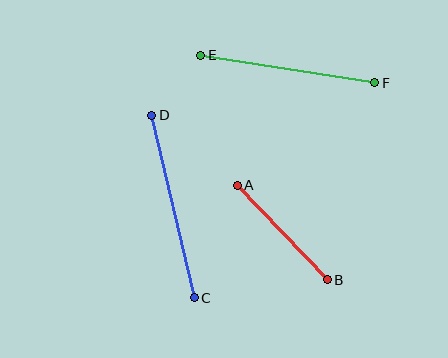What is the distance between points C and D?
The distance is approximately 187 pixels.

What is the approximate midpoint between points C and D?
The midpoint is at approximately (173, 206) pixels.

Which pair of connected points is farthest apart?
Points C and D are farthest apart.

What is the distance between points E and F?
The distance is approximately 176 pixels.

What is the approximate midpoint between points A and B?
The midpoint is at approximately (282, 233) pixels.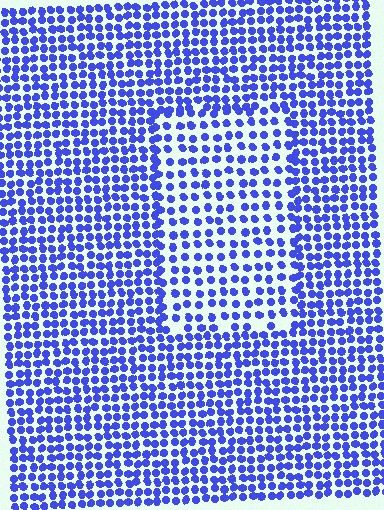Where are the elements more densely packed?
The elements are more densely packed outside the rectangle boundary.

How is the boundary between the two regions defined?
The boundary is defined by a change in element density (approximately 1.6x ratio). All elements are the same color, size, and shape.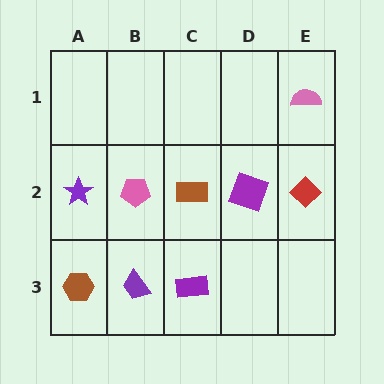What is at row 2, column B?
A pink pentagon.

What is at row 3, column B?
A purple trapezoid.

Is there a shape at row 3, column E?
No, that cell is empty.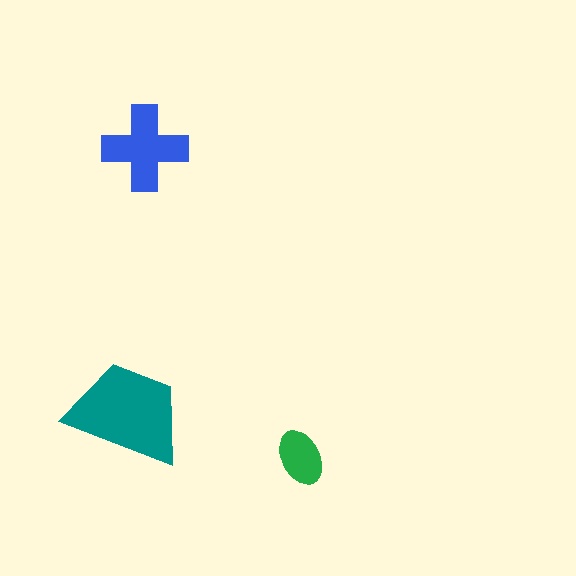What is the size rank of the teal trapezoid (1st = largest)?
1st.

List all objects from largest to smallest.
The teal trapezoid, the blue cross, the green ellipse.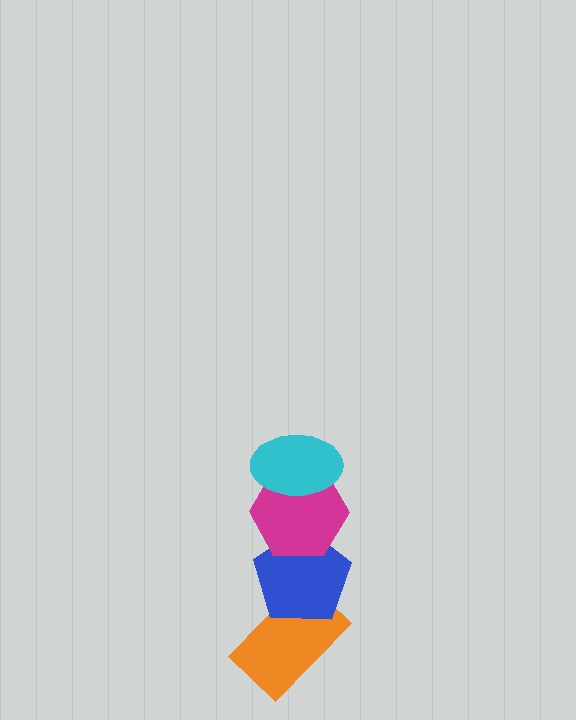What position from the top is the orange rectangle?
The orange rectangle is 4th from the top.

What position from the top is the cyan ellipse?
The cyan ellipse is 1st from the top.